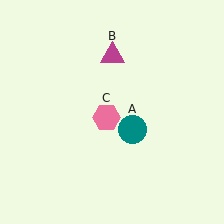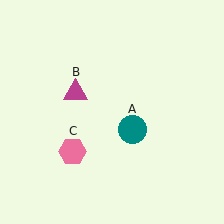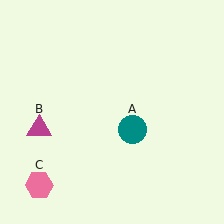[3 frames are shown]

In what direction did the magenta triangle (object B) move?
The magenta triangle (object B) moved down and to the left.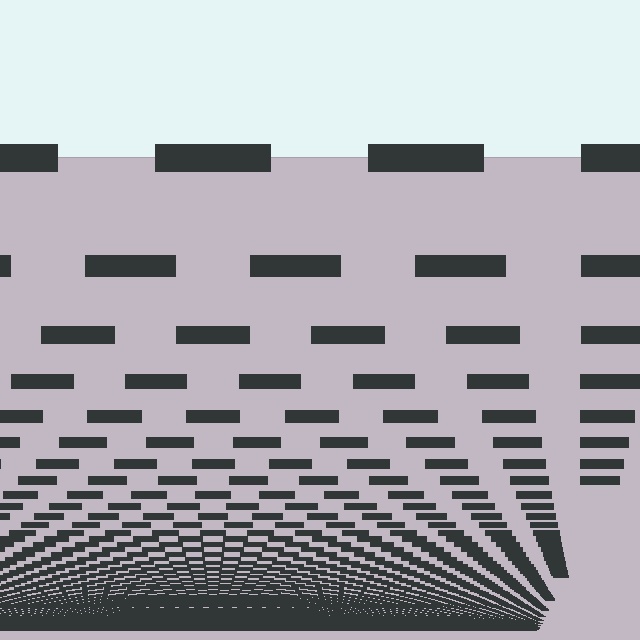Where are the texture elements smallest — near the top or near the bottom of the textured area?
Near the bottom.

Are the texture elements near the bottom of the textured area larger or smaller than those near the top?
Smaller. The gradient is inverted — elements near the bottom are smaller and denser.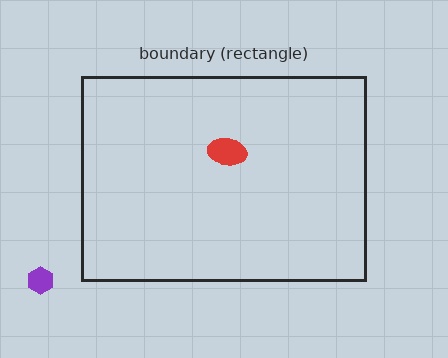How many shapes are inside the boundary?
1 inside, 1 outside.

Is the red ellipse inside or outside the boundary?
Inside.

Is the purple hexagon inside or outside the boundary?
Outside.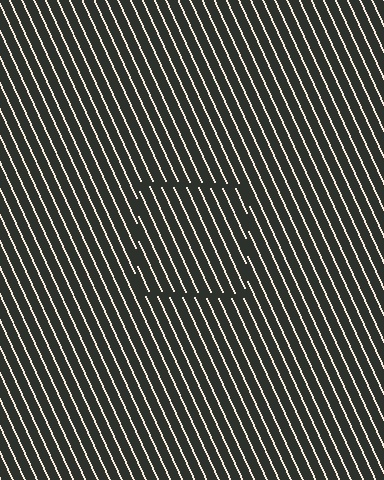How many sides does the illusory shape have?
4 sides — the line-ends trace a square.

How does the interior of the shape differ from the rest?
The interior of the shape contains the same grating, shifted by half a period — the contour is defined by the phase discontinuity where line-ends from the inner and outer gratings abut.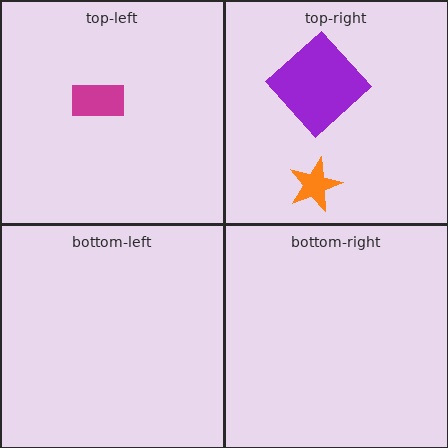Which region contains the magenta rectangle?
The top-left region.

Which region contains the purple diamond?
The top-right region.